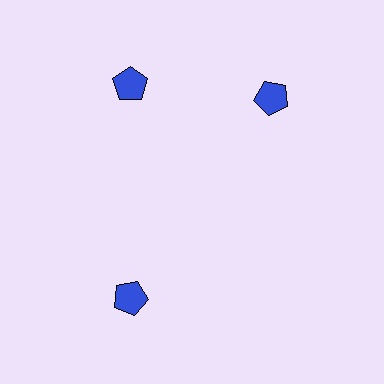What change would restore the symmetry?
The symmetry would be restored by rotating it back into even spacing with its neighbors so that all 3 pentagons sit at equal angles and equal distance from the center.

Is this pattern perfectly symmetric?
No. The 3 blue pentagons are arranged in a ring, but one element near the 3 o'clock position is rotated out of alignment along the ring, breaking the 3-fold rotational symmetry.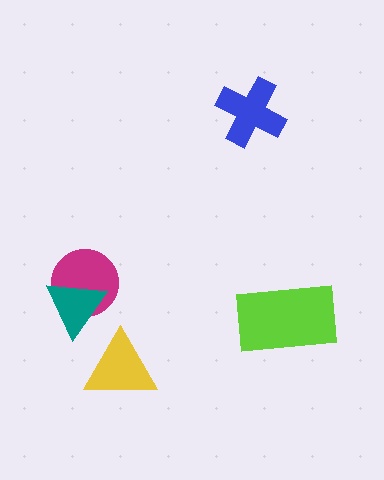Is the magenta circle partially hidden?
Yes, it is partially covered by another shape.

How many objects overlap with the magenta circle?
1 object overlaps with the magenta circle.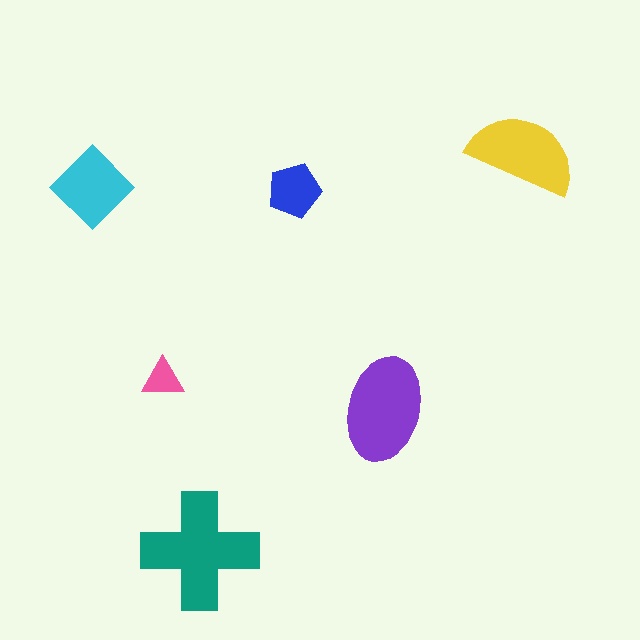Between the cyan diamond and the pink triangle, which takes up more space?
The cyan diamond.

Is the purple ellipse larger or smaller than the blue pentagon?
Larger.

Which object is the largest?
The teal cross.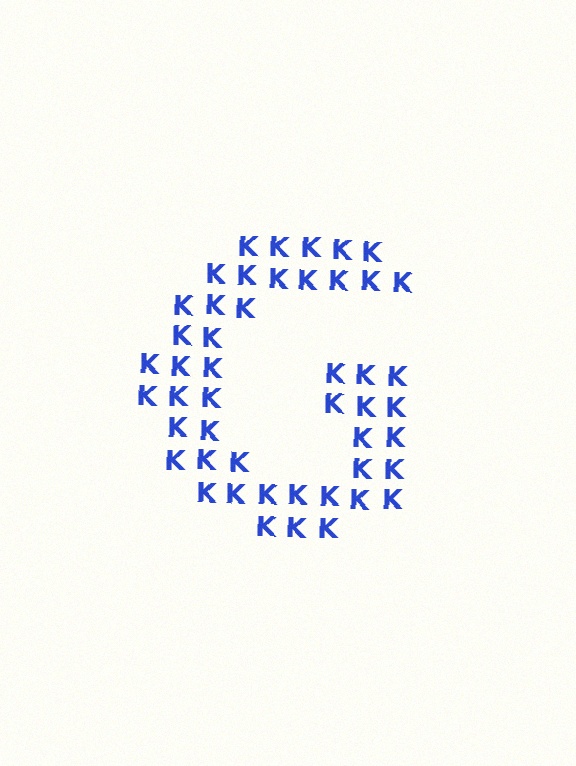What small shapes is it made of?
It is made of small letter K's.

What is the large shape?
The large shape is the letter G.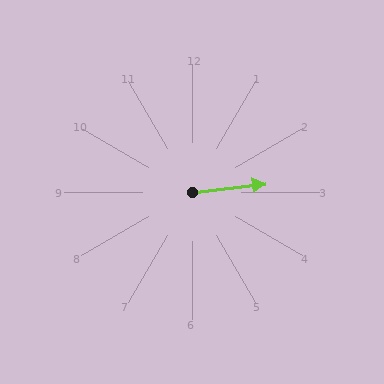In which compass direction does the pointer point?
East.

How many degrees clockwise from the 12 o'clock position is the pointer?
Approximately 84 degrees.